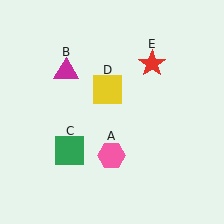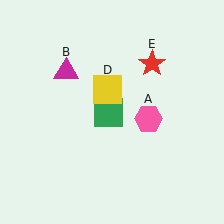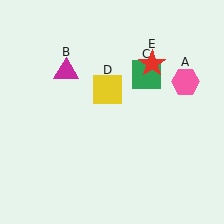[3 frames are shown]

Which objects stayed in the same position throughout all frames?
Magenta triangle (object B) and yellow square (object D) and red star (object E) remained stationary.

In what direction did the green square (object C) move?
The green square (object C) moved up and to the right.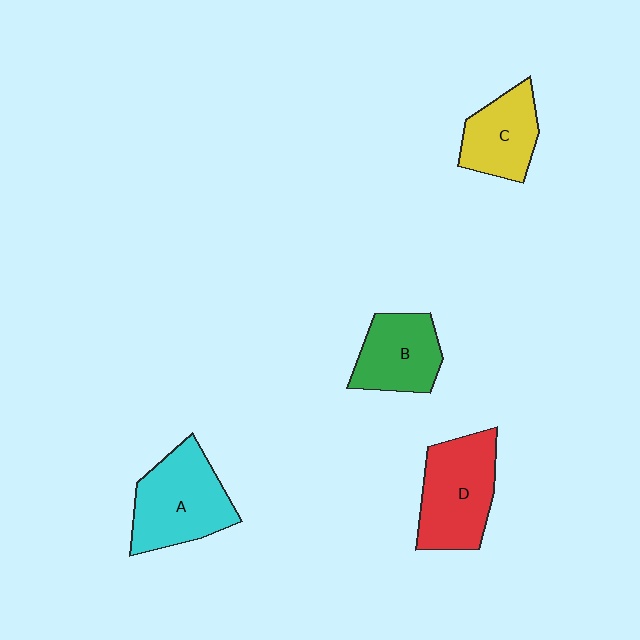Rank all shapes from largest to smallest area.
From largest to smallest: A (cyan), D (red), B (green), C (yellow).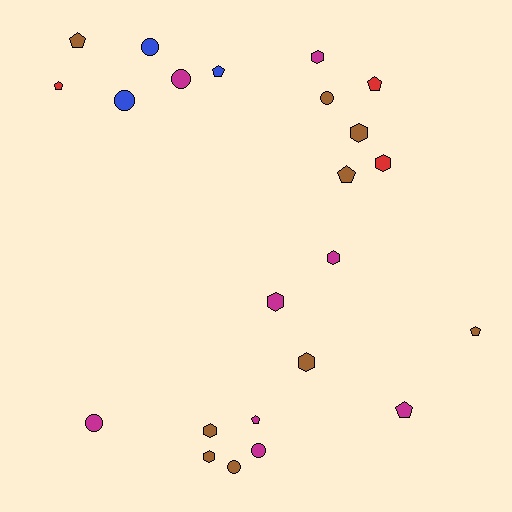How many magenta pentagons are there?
There are 2 magenta pentagons.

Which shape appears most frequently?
Hexagon, with 8 objects.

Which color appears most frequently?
Brown, with 9 objects.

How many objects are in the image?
There are 23 objects.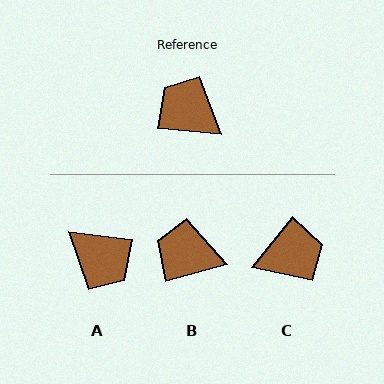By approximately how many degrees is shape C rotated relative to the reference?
Approximately 123 degrees clockwise.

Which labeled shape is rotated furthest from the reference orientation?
A, about 178 degrees away.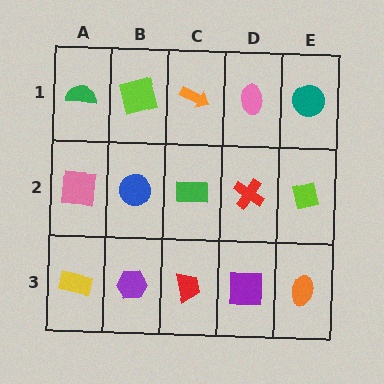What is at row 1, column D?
A pink ellipse.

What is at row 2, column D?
A red cross.